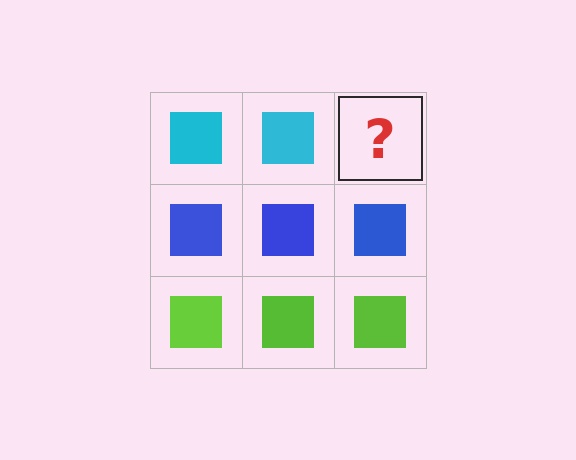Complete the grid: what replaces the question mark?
The question mark should be replaced with a cyan square.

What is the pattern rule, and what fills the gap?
The rule is that each row has a consistent color. The gap should be filled with a cyan square.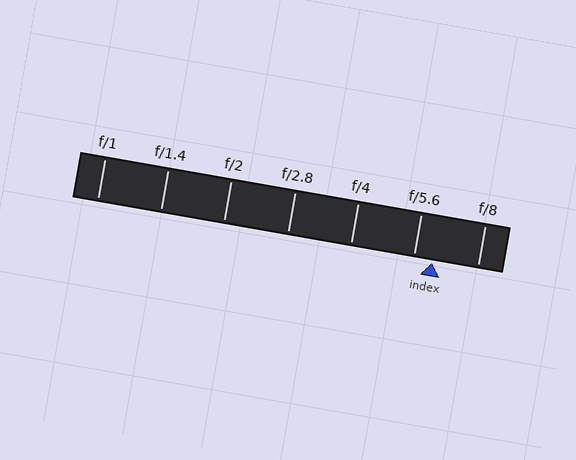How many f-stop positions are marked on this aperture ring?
There are 7 f-stop positions marked.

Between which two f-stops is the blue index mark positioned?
The index mark is between f/5.6 and f/8.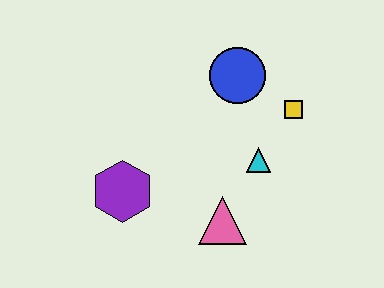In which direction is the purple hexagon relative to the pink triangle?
The purple hexagon is to the left of the pink triangle.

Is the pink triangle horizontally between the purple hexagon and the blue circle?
Yes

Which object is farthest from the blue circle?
The purple hexagon is farthest from the blue circle.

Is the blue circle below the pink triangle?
No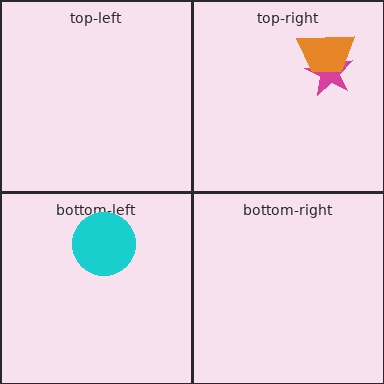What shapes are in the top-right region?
The magenta star, the orange trapezoid.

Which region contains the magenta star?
The top-right region.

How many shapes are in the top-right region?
2.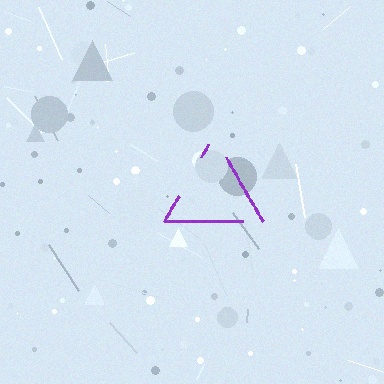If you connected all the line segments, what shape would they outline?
They would outline a triangle.